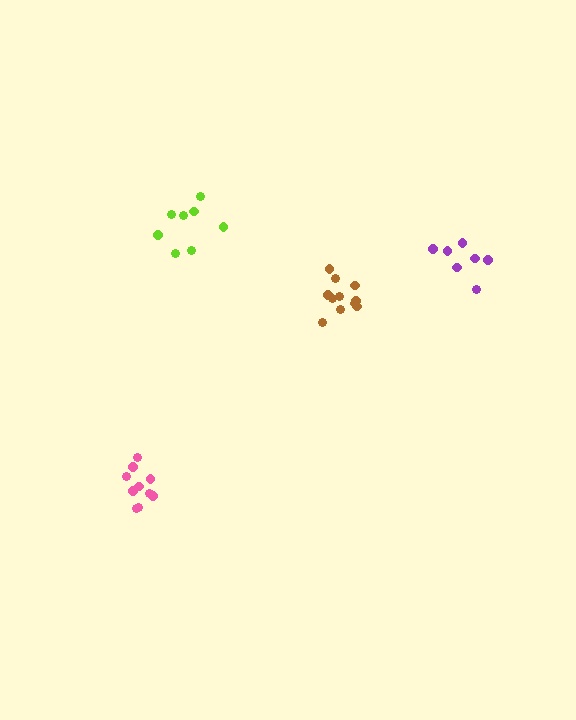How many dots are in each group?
Group 1: 7 dots, Group 2: 10 dots, Group 3: 11 dots, Group 4: 8 dots (36 total).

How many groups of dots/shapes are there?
There are 4 groups.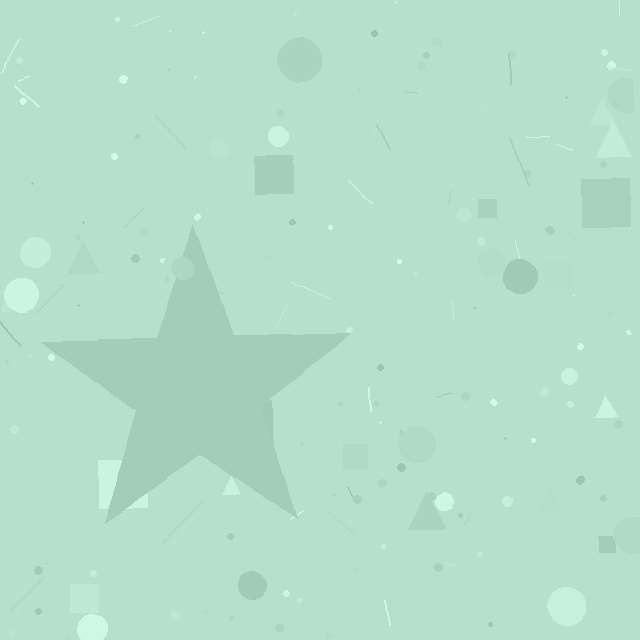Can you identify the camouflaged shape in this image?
The camouflaged shape is a star.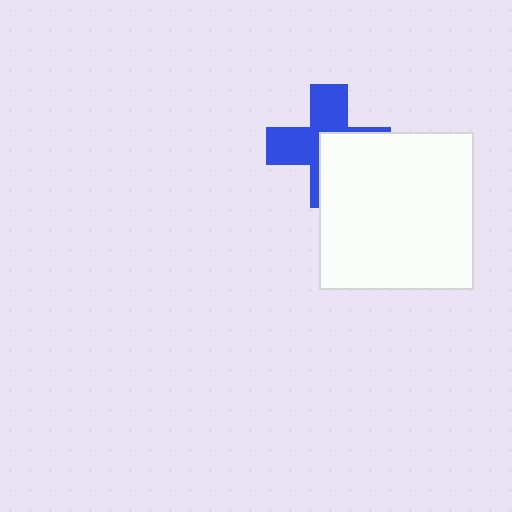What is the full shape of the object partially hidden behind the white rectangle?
The partially hidden object is a blue cross.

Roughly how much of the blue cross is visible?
About half of it is visible (roughly 55%).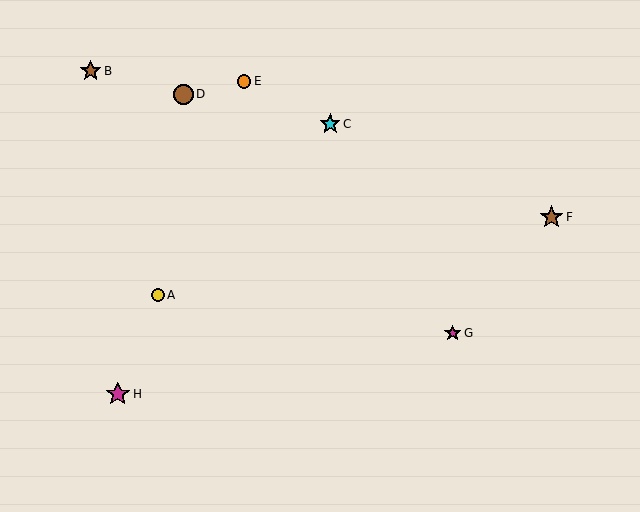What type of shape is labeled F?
Shape F is a brown star.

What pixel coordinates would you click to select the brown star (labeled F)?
Click at (552, 217) to select the brown star F.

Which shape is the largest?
The magenta star (labeled H) is the largest.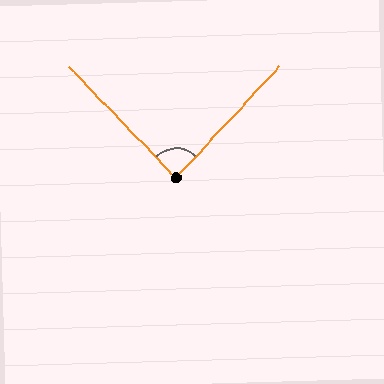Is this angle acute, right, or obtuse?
It is approximately a right angle.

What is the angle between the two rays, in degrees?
Approximately 87 degrees.